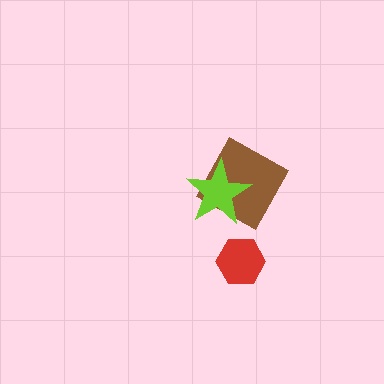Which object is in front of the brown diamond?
The lime star is in front of the brown diamond.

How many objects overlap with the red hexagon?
0 objects overlap with the red hexagon.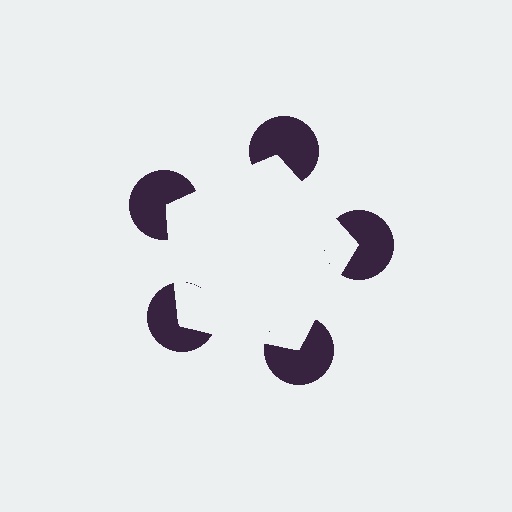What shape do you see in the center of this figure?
An illusory pentagon — its edges are inferred from the aligned wedge cuts in the pac-man discs, not physically drawn.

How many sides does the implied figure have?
5 sides.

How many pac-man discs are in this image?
There are 5 — one at each vertex of the illusory pentagon.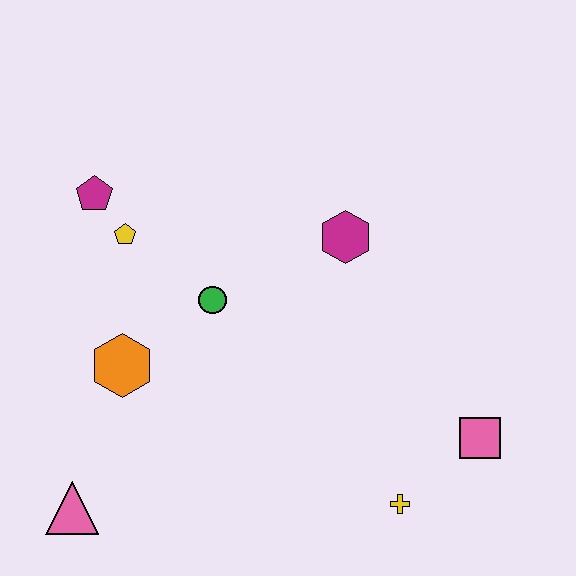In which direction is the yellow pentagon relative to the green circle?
The yellow pentagon is to the left of the green circle.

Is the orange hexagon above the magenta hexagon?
No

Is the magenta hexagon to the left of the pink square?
Yes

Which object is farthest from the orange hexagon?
The pink square is farthest from the orange hexagon.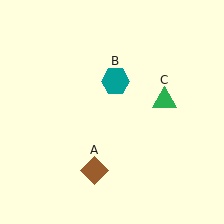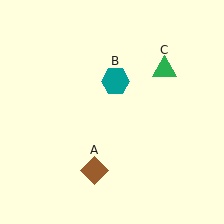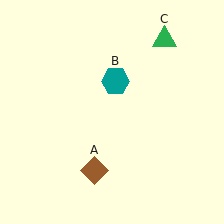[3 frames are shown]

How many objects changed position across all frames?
1 object changed position: green triangle (object C).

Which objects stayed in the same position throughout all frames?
Brown diamond (object A) and teal hexagon (object B) remained stationary.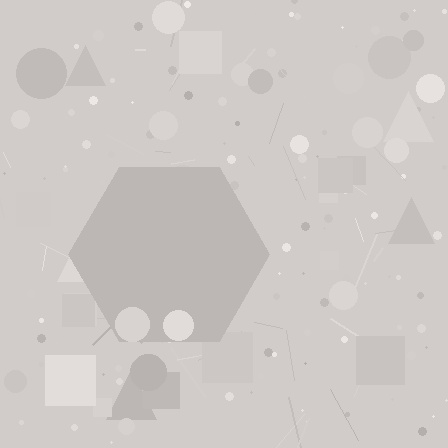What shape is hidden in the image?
A hexagon is hidden in the image.